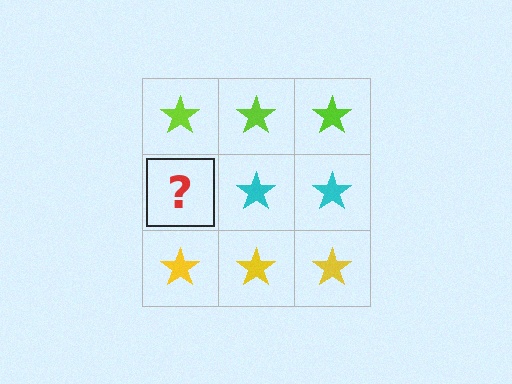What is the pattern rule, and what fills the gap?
The rule is that each row has a consistent color. The gap should be filled with a cyan star.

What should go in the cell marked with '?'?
The missing cell should contain a cyan star.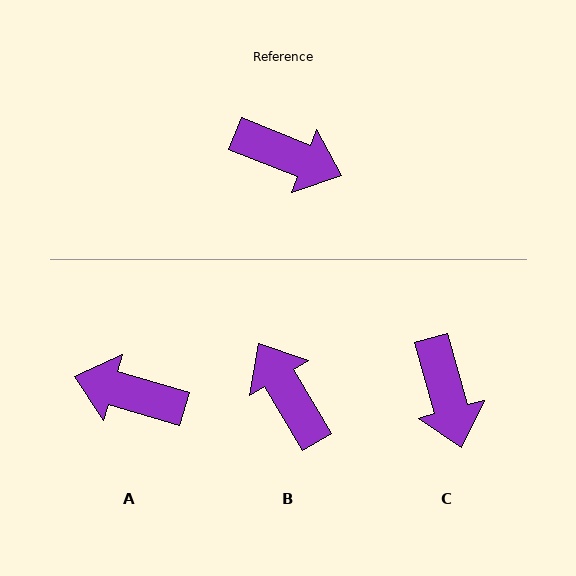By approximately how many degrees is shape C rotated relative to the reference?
Approximately 53 degrees clockwise.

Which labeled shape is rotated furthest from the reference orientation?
A, about 175 degrees away.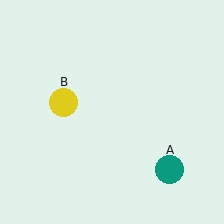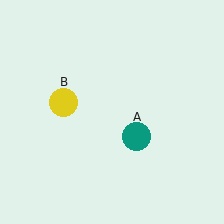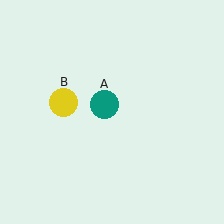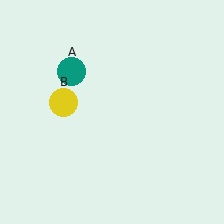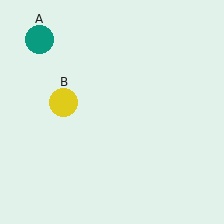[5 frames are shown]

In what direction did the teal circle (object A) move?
The teal circle (object A) moved up and to the left.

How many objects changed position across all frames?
1 object changed position: teal circle (object A).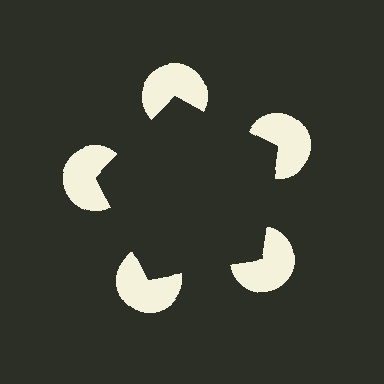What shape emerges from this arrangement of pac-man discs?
An illusory pentagon — its edges are inferred from the aligned wedge cuts in the pac-man discs, not physically drawn.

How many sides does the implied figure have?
5 sides.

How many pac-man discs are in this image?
There are 5 — one at each vertex of the illusory pentagon.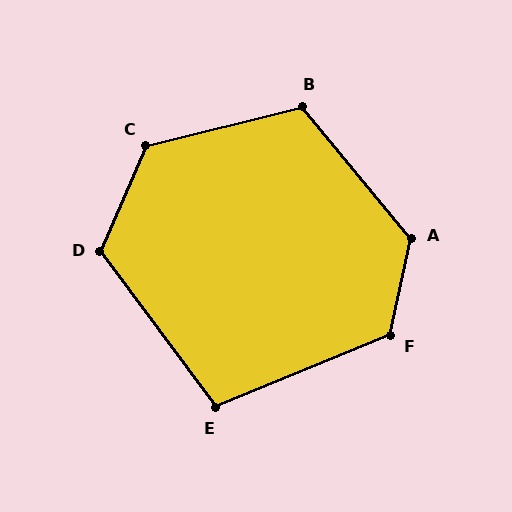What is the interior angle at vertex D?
Approximately 120 degrees (obtuse).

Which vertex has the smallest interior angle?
E, at approximately 105 degrees.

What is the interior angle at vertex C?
Approximately 127 degrees (obtuse).